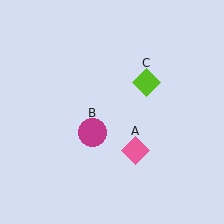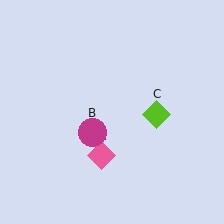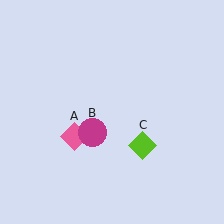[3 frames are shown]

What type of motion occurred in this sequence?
The pink diamond (object A), lime diamond (object C) rotated clockwise around the center of the scene.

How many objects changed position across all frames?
2 objects changed position: pink diamond (object A), lime diamond (object C).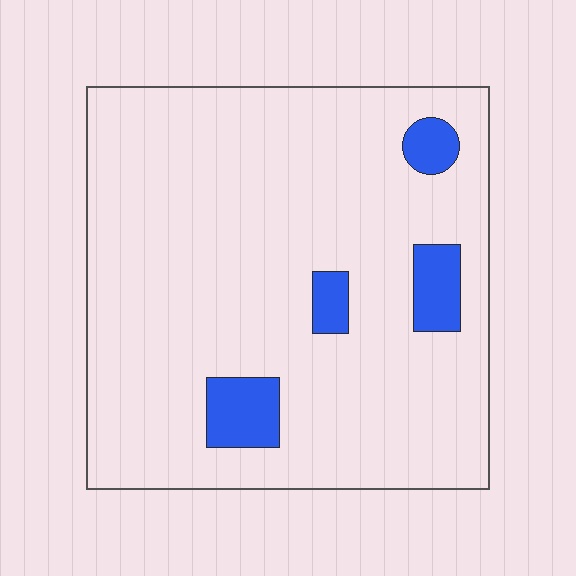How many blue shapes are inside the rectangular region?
4.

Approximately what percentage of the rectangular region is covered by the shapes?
Approximately 10%.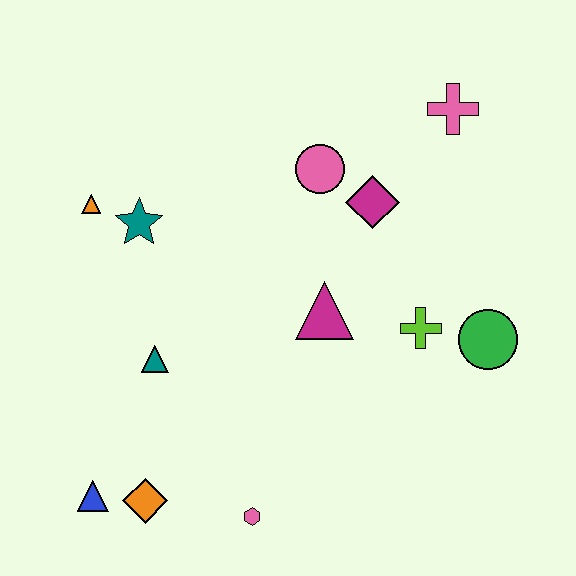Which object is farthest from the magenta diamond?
The blue triangle is farthest from the magenta diamond.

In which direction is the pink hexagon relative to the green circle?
The pink hexagon is to the left of the green circle.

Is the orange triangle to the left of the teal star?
Yes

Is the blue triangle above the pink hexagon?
Yes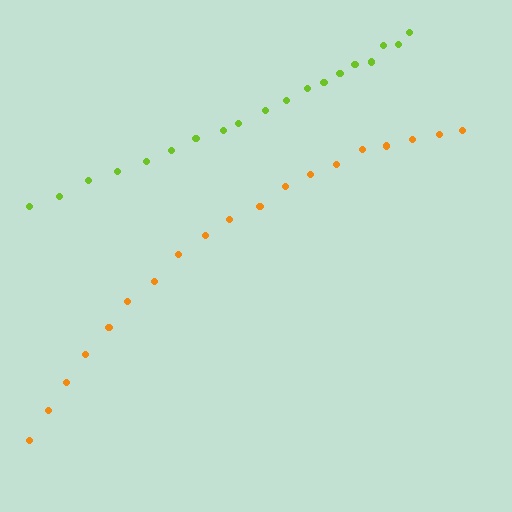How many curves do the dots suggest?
There are 2 distinct paths.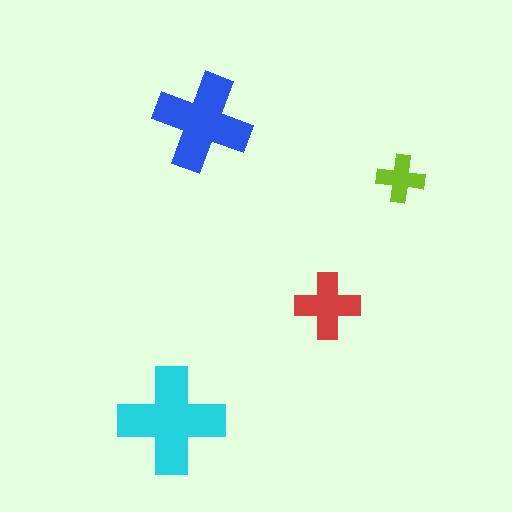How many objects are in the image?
There are 4 objects in the image.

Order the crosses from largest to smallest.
the cyan one, the blue one, the red one, the lime one.